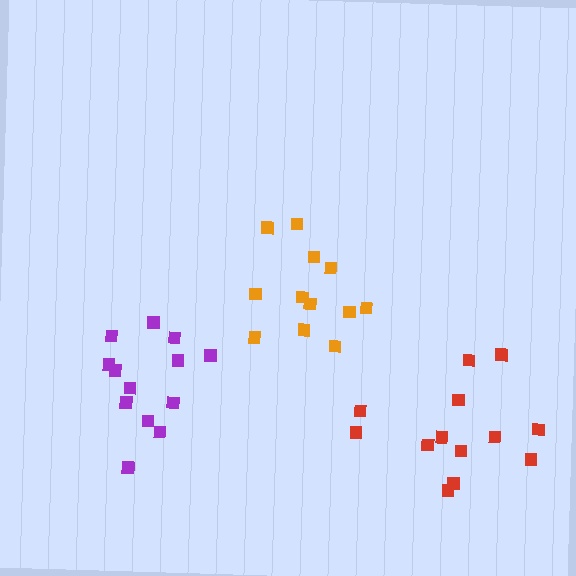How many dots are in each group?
Group 1: 12 dots, Group 2: 13 dots, Group 3: 13 dots (38 total).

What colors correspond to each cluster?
The clusters are colored: orange, red, purple.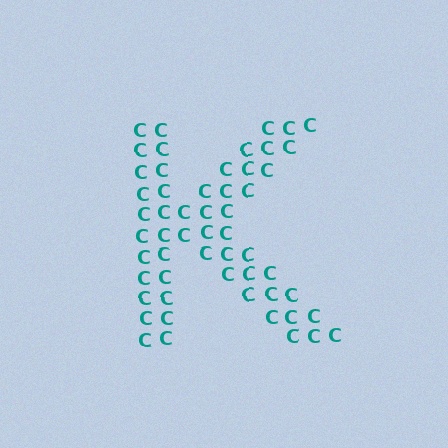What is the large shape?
The large shape is the letter K.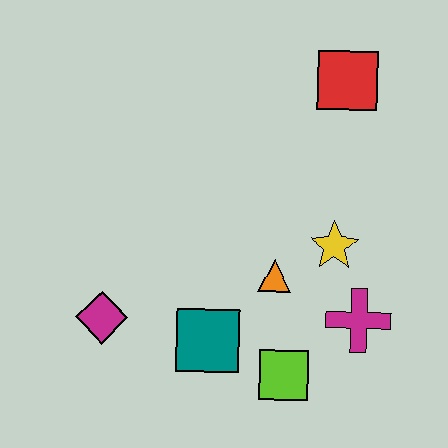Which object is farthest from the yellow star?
The magenta diamond is farthest from the yellow star.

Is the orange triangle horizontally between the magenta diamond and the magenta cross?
Yes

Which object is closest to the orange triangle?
The yellow star is closest to the orange triangle.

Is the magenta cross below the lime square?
No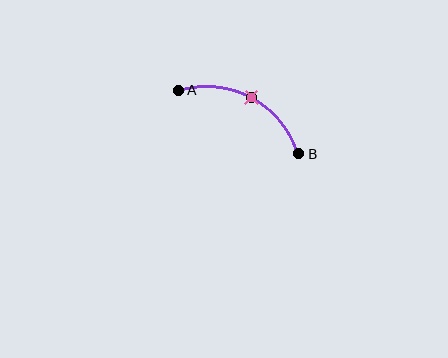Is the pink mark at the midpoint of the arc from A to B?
Yes. The pink mark lies on the arc at equal arc-length from both A and B — it is the arc midpoint.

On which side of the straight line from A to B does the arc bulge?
The arc bulges above the straight line connecting A and B.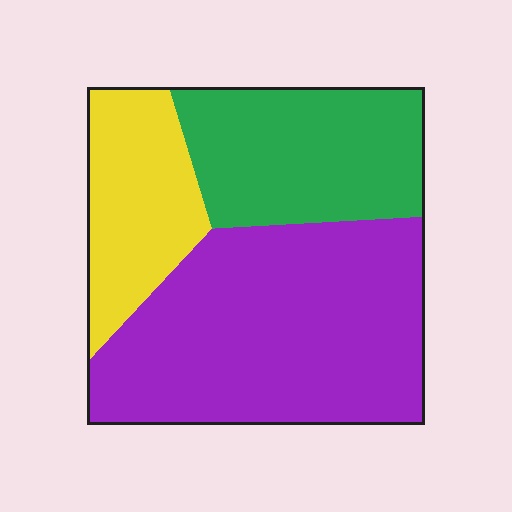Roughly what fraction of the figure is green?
Green covers 28% of the figure.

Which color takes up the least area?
Yellow, at roughly 20%.